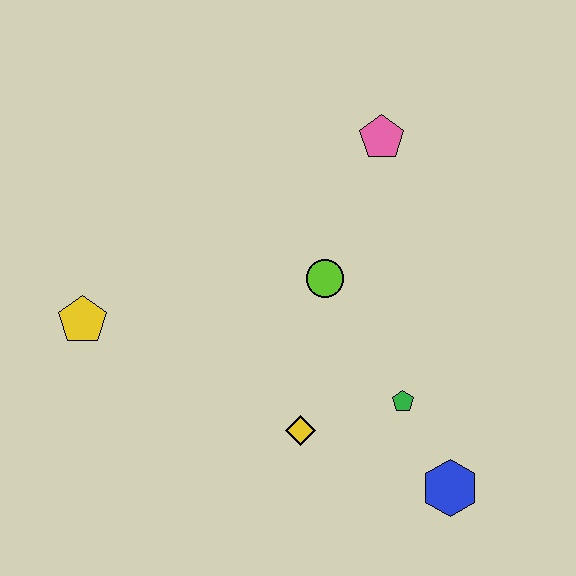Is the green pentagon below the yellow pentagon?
Yes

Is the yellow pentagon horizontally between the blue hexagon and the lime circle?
No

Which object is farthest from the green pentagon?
The yellow pentagon is farthest from the green pentagon.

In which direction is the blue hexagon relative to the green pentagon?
The blue hexagon is below the green pentagon.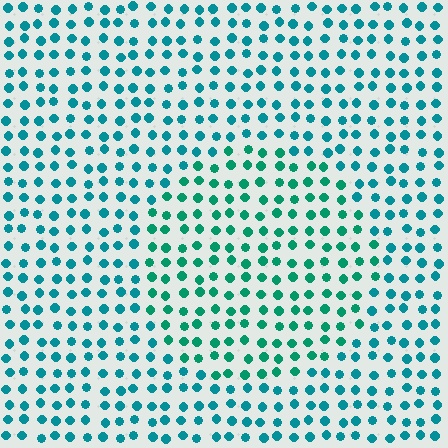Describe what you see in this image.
The image is filled with small teal elements in a uniform arrangement. A circle-shaped region is visible where the elements are tinted to a slightly different hue, forming a subtle color boundary.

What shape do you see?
I see a circle.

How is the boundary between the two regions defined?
The boundary is defined purely by a slight shift in hue (about 23 degrees). Spacing, size, and orientation are identical on both sides.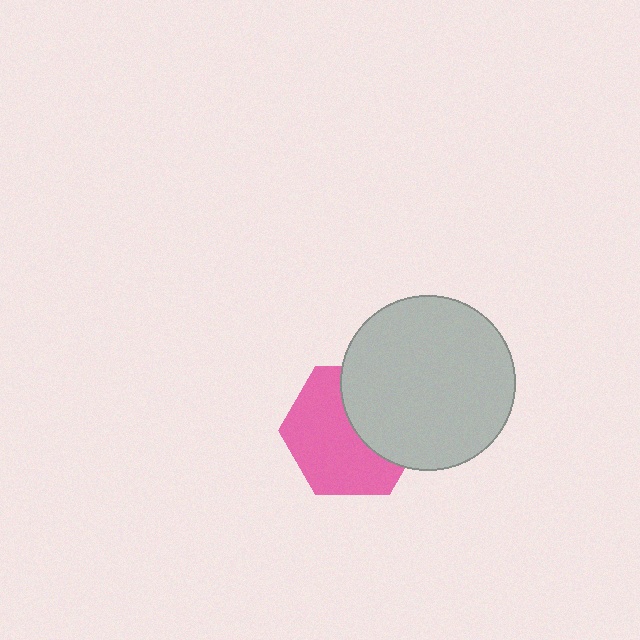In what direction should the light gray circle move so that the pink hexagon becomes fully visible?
The light gray circle should move right. That is the shortest direction to clear the overlap and leave the pink hexagon fully visible.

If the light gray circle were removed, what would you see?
You would see the complete pink hexagon.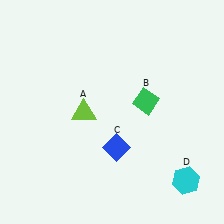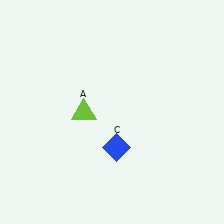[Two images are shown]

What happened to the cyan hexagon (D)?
The cyan hexagon (D) was removed in Image 2. It was in the bottom-right area of Image 1.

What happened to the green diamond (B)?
The green diamond (B) was removed in Image 2. It was in the top-right area of Image 1.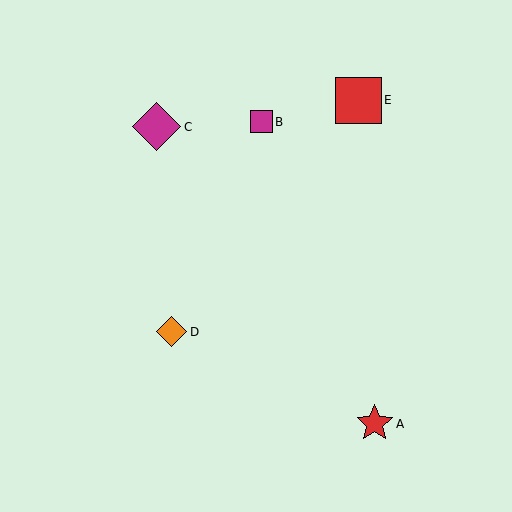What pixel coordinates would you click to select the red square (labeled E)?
Click at (358, 100) to select the red square E.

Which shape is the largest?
The magenta diamond (labeled C) is the largest.